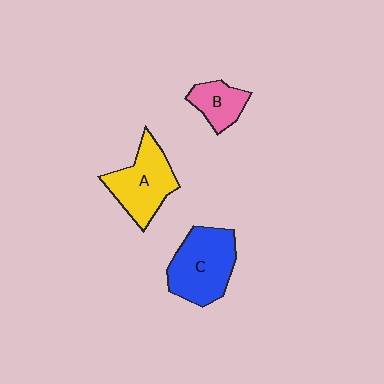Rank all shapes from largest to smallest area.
From largest to smallest: C (blue), A (yellow), B (pink).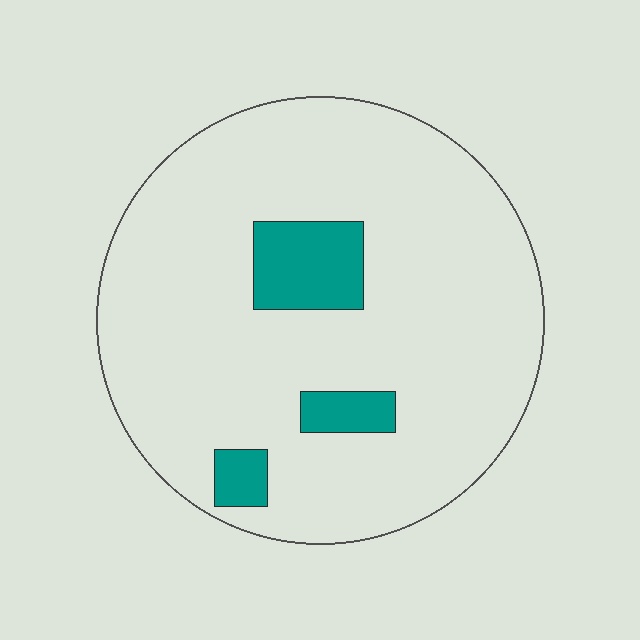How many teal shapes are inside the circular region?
3.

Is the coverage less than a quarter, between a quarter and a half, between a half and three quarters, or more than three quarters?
Less than a quarter.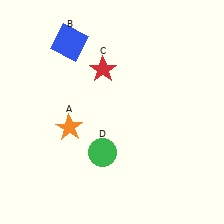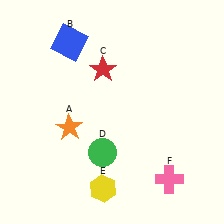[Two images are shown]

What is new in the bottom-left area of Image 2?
A yellow hexagon (E) was added in the bottom-left area of Image 2.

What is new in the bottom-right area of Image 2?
A pink cross (F) was added in the bottom-right area of Image 2.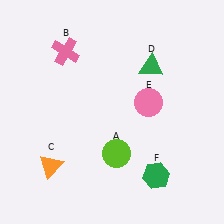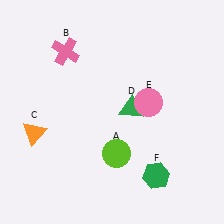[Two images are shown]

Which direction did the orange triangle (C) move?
The orange triangle (C) moved up.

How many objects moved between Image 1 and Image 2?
2 objects moved between the two images.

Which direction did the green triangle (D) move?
The green triangle (D) moved down.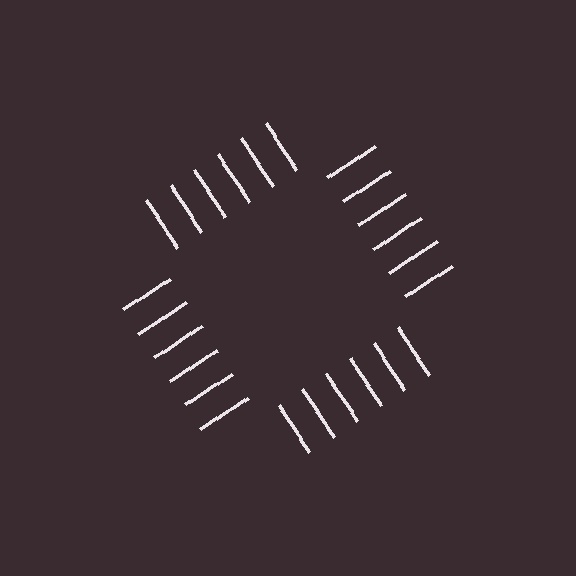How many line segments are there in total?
24 — 6 along each of the 4 edges.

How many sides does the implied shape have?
4 sides — the line-ends trace a square.